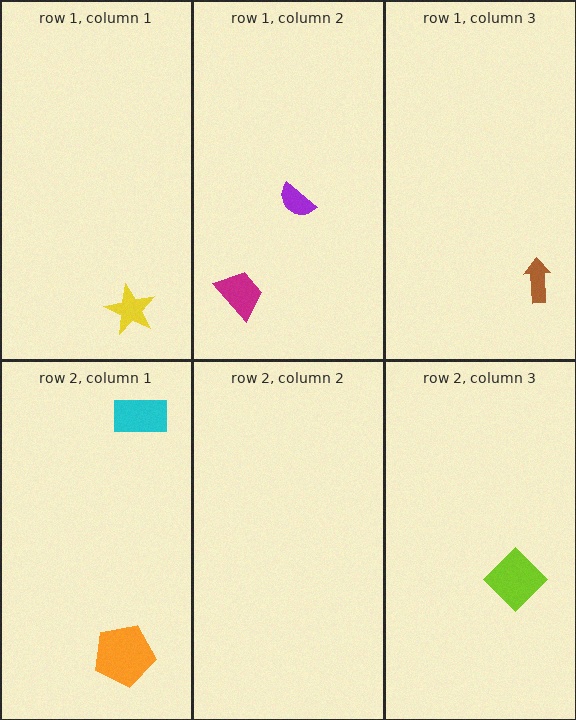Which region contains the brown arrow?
The row 1, column 3 region.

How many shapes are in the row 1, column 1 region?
1.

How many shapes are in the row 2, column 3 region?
1.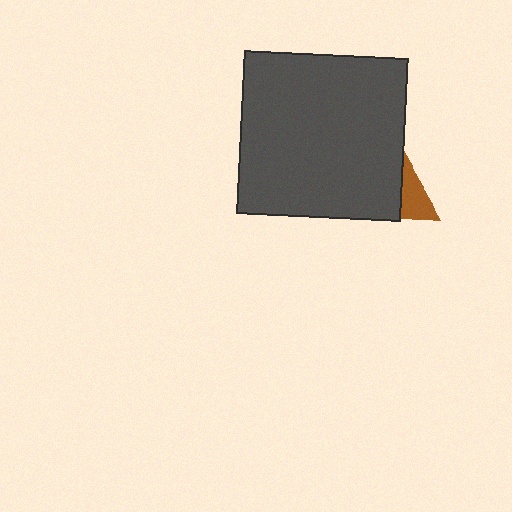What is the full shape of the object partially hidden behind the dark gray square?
The partially hidden object is a brown triangle.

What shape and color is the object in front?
The object in front is a dark gray square.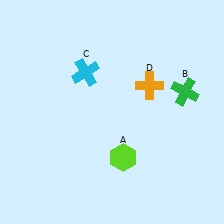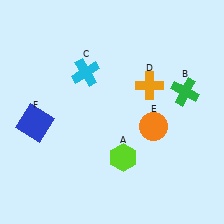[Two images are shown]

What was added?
An orange circle (E), a blue square (F) were added in Image 2.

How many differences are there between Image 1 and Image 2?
There are 2 differences between the two images.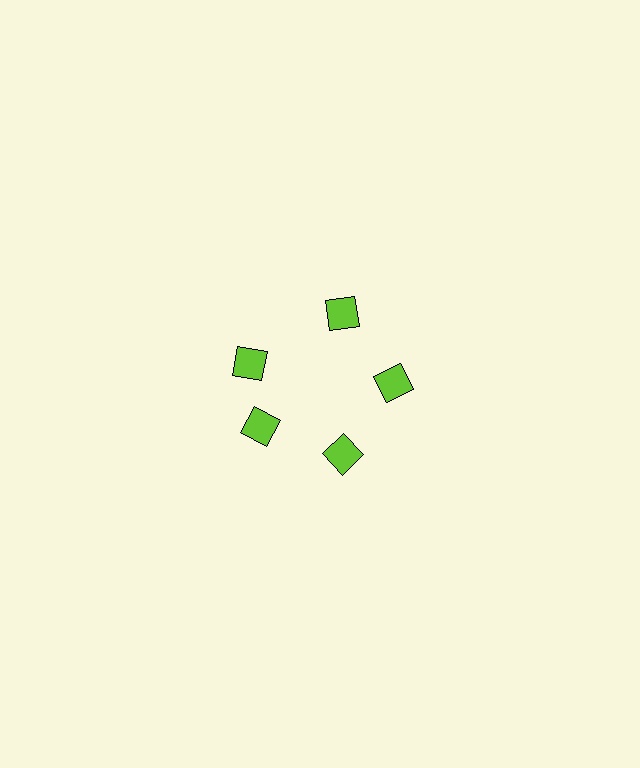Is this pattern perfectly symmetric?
No. The 5 lime squares are arranged in a ring, but one element near the 10 o'clock position is rotated out of alignment along the ring, breaking the 5-fold rotational symmetry.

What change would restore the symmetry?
The symmetry would be restored by rotating it back into even spacing with its neighbors so that all 5 squares sit at equal angles and equal distance from the center.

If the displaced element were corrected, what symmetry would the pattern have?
It would have 5-fold rotational symmetry — the pattern would map onto itself every 72 degrees.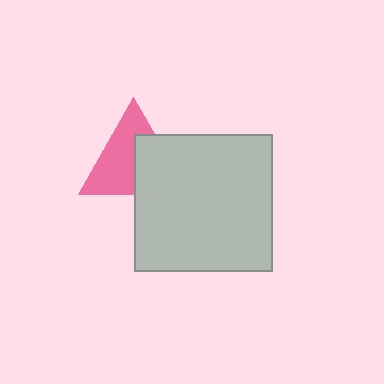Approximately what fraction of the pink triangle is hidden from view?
Roughly 43% of the pink triangle is hidden behind the light gray square.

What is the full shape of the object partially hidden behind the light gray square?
The partially hidden object is a pink triangle.